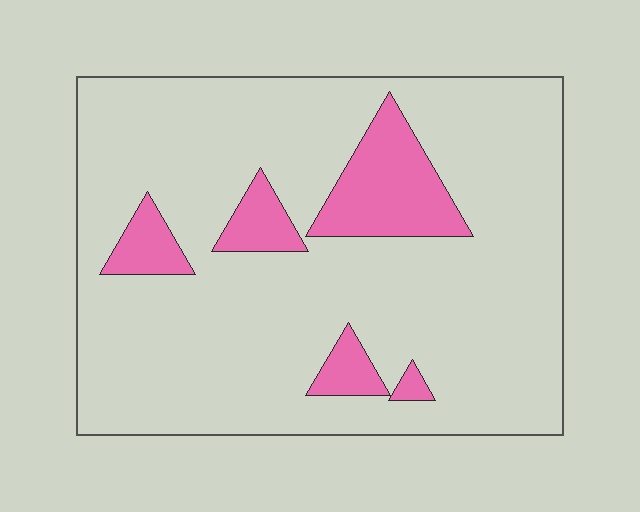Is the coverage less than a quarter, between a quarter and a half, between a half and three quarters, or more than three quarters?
Less than a quarter.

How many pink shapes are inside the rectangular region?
5.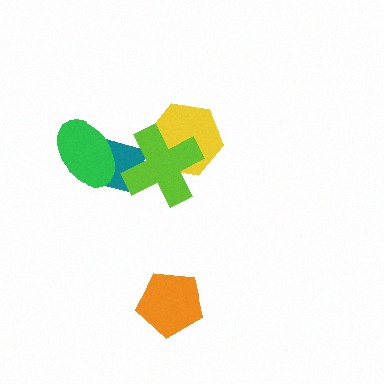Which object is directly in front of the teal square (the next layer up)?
The green ellipse is directly in front of the teal square.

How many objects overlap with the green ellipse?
1 object overlaps with the green ellipse.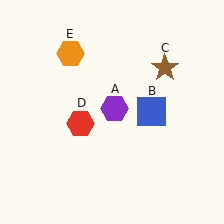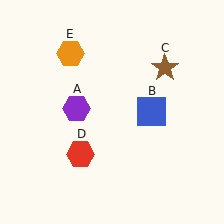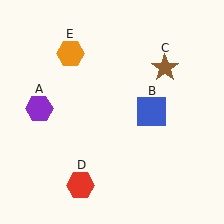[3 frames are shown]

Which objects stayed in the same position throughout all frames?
Blue square (object B) and brown star (object C) and orange hexagon (object E) remained stationary.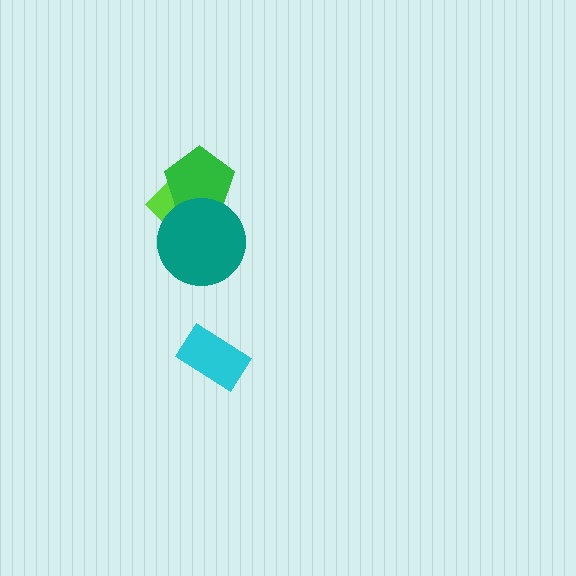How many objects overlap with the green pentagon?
3 objects overlap with the green pentagon.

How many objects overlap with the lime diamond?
3 objects overlap with the lime diamond.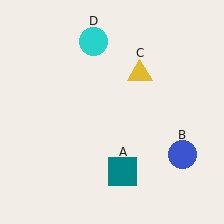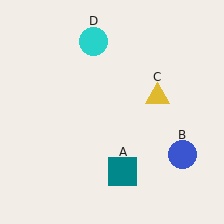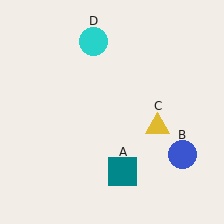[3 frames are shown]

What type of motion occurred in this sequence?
The yellow triangle (object C) rotated clockwise around the center of the scene.